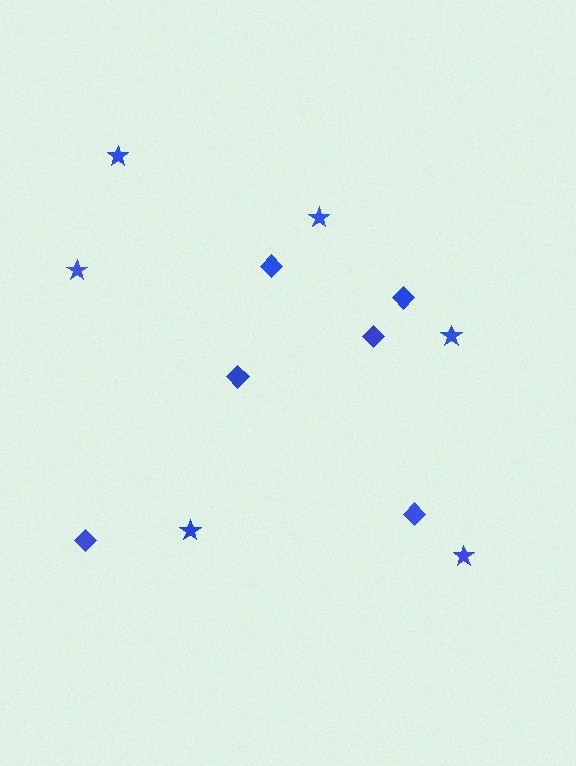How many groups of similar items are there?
There are 2 groups: one group of stars (6) and one group of diamonds (6).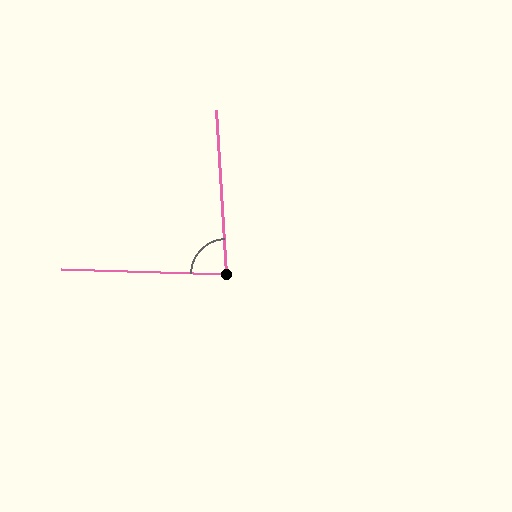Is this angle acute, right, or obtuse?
It is acute.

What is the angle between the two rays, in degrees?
Approximately 85 degrees.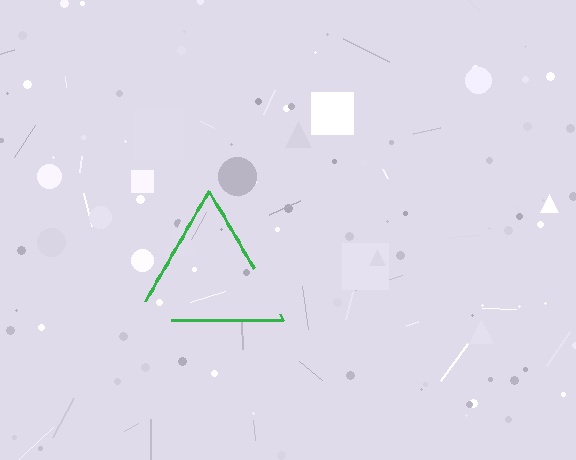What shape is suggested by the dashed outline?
The dashed outline suggests a triangle.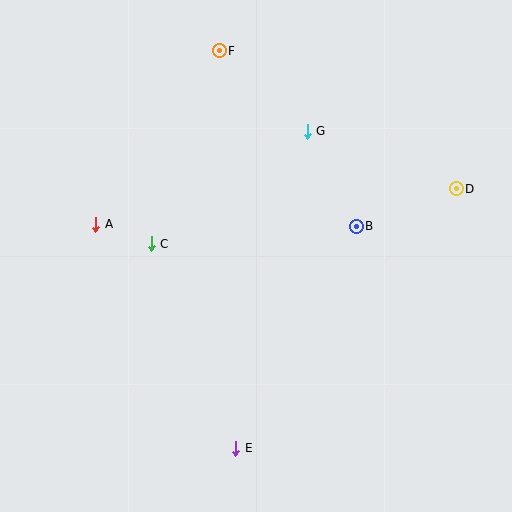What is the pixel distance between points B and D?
The distance between B and D is 107 pixels.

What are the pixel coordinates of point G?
Point G is at (307, 131).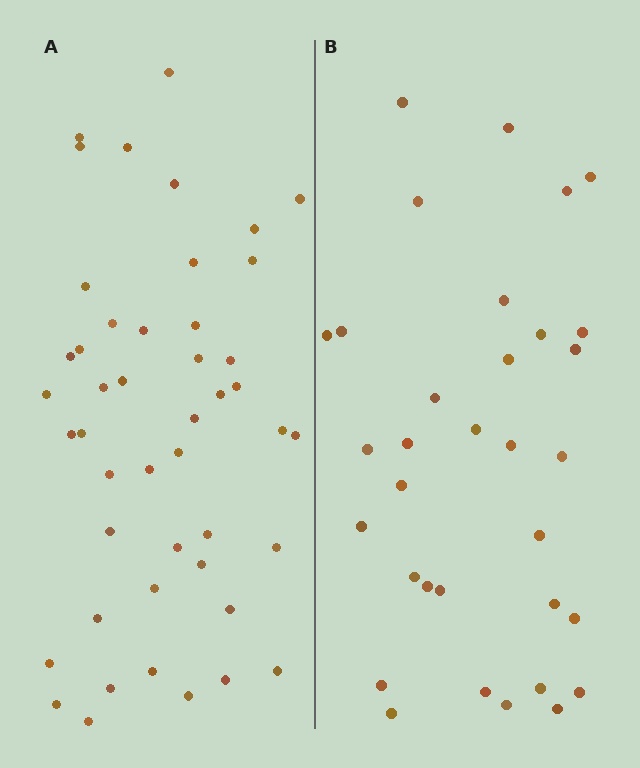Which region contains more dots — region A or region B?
Region A (the left region) has more dots.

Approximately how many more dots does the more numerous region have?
Region A has approximately 15 more dots than region B.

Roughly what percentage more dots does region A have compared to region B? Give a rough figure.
About 40% more.